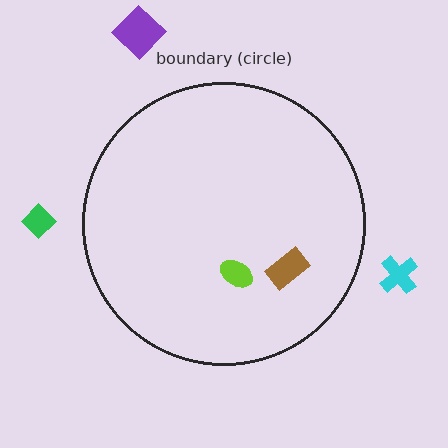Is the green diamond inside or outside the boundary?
Outside.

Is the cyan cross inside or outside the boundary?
Outside.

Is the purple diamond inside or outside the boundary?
Outside.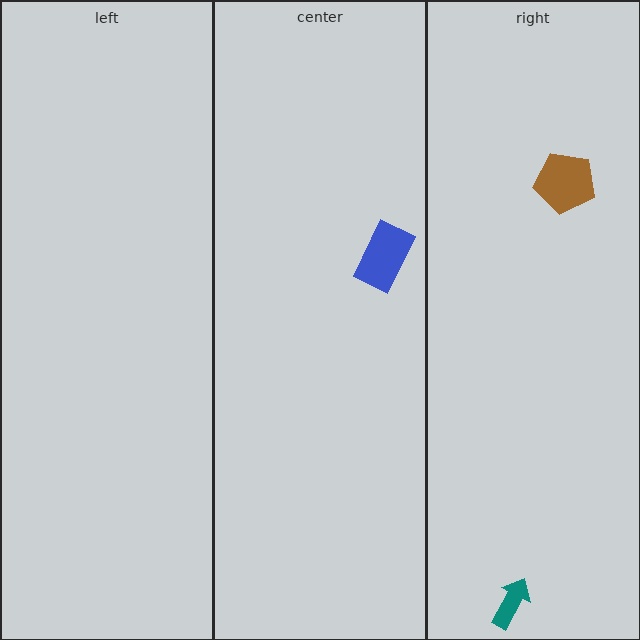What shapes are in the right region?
The teal arrow, the brown pentagon.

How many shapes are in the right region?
2.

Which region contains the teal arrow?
The right region.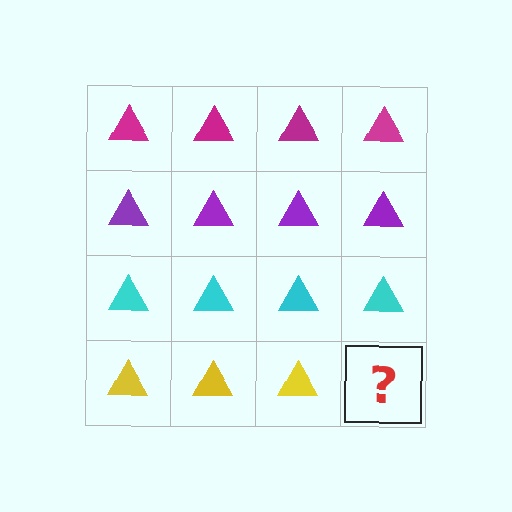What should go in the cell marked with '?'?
The missing cell should contain a yellow triangle.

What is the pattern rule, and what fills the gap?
The rule is that each row has a consistent color. The gap should be filled with a yellow triangle.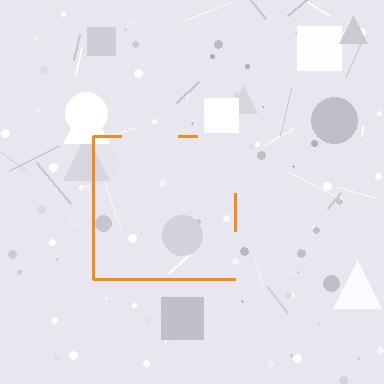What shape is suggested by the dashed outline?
The dashed outline suggests a square.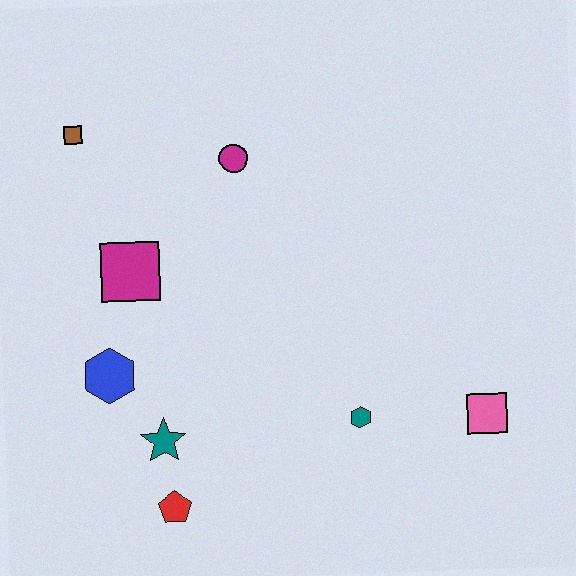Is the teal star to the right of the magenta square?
Yes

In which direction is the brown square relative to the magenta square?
The brown square is above the magenta square.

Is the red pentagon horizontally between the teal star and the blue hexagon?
No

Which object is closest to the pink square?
The teal hexagon is closest to the pink square.